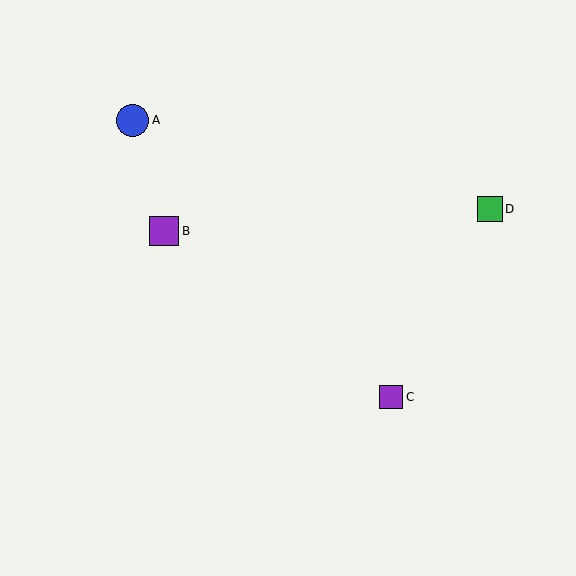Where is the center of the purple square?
The center of the purple square is at (391, 397).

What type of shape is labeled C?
Shape C is a purple square.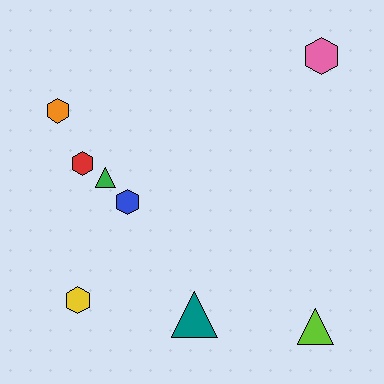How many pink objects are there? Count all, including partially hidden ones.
There is 1 pink object.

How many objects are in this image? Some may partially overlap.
There are 8 objects.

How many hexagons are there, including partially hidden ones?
There are 5 hexagons.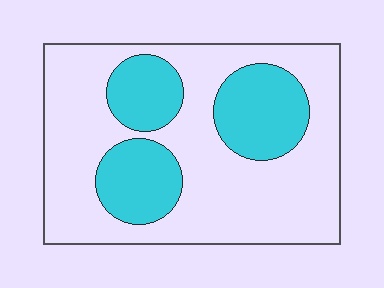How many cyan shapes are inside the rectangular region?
3.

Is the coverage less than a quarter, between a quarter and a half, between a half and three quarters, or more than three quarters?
Between a quarter and a half.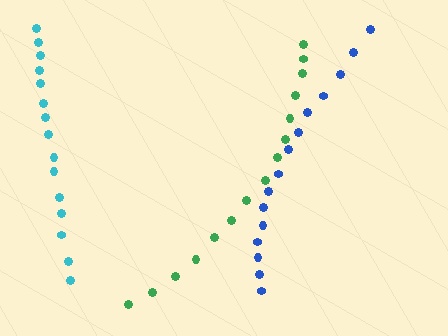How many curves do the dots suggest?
There are 3 distinct paths.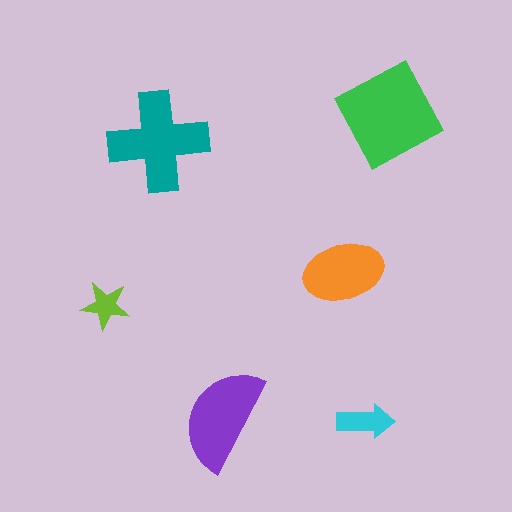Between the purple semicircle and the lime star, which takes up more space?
The purple semicircle.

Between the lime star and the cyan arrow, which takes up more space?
The cyan arrow.